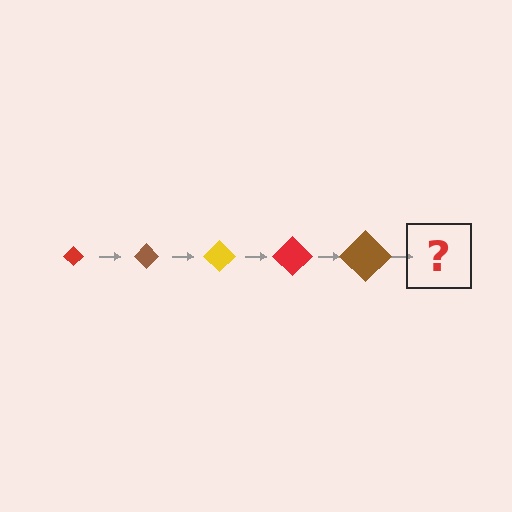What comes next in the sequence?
The next element should be a yellow diamond, larger than the previous one.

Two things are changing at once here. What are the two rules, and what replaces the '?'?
The two rules are that the diamond grows larger each step and the color cycles through red, brown, and yellow. The '?' should be a yellow diamond, larger than the previous one.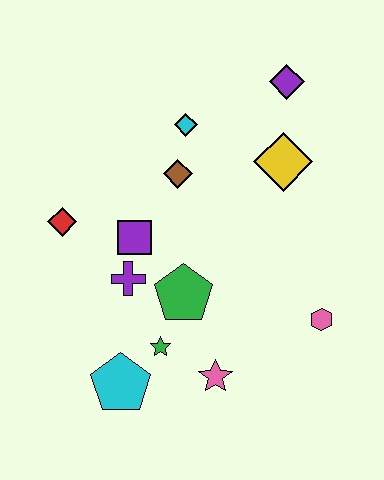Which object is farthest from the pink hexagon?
The red diamond is farthest from the pink hexagon.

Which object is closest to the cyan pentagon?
The green star is closest to the cyan pentagon.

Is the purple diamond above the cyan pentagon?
Yes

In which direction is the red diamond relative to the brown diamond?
The red diamond is to the left of the brown diamond.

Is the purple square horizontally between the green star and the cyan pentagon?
Yes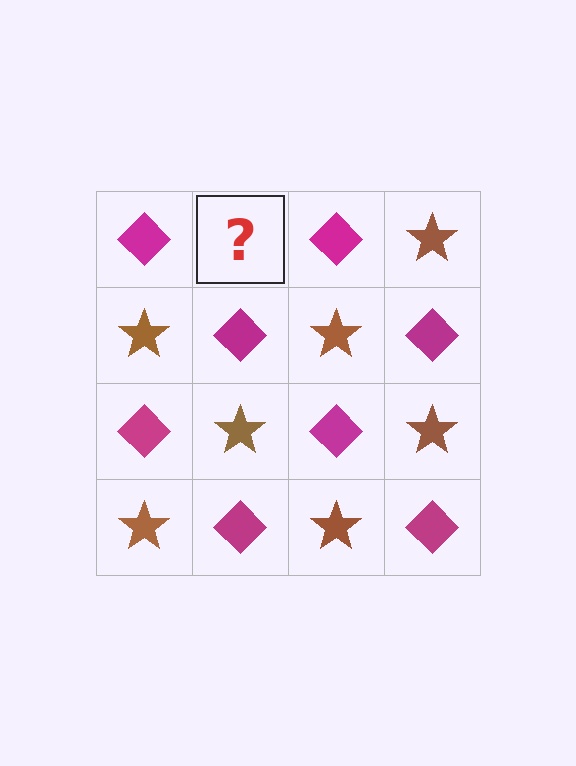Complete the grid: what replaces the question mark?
The question mark should be replaced with a brown star.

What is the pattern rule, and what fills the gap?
The rule is that it alternates magenta diamond and brown star in a checkerboard pattern. The gap should be filled with a brown star.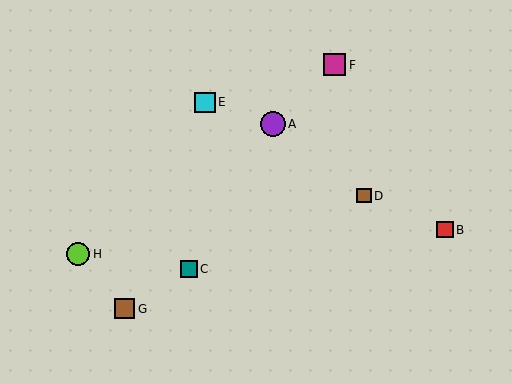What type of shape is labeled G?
Shape G is a brown square.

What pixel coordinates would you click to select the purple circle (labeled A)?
Click at (273, 124) to select the purple circle A.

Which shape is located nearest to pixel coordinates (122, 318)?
The brown square (labeled G) at (125, 309) is nearest to that location.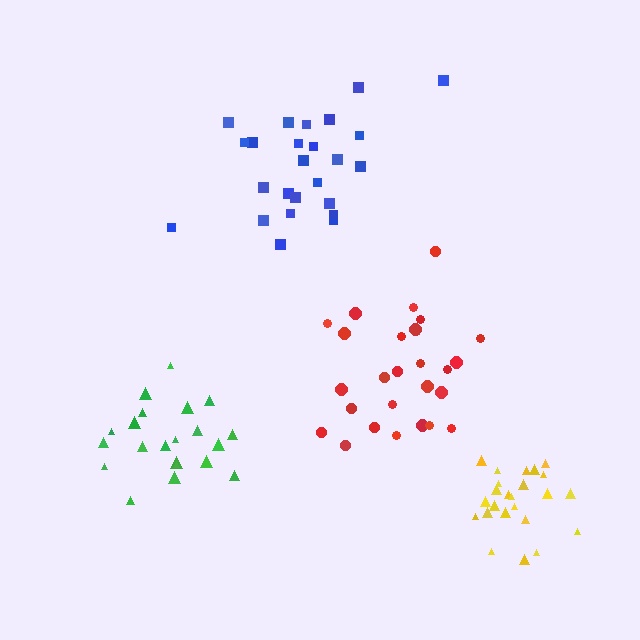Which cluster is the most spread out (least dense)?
Blue.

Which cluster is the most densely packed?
Yellow.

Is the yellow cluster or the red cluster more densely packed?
Yellow.